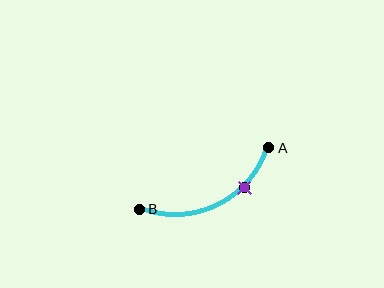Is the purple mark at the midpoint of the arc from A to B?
No. The purple mark lies on the arc but is closer to endpoint A. The arc midpoint would be at the point on the curve equidistant along the arc from both A and B.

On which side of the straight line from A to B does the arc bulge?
The arc bulges below the straight line connecting A and B.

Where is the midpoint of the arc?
The arc midpoint is the point on the curve farthest from the straight line joining A and B. It sits below that line.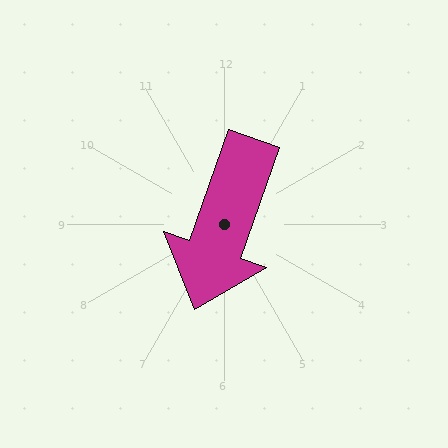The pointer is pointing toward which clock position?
Roughly 7 o'clock.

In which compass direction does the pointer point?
South.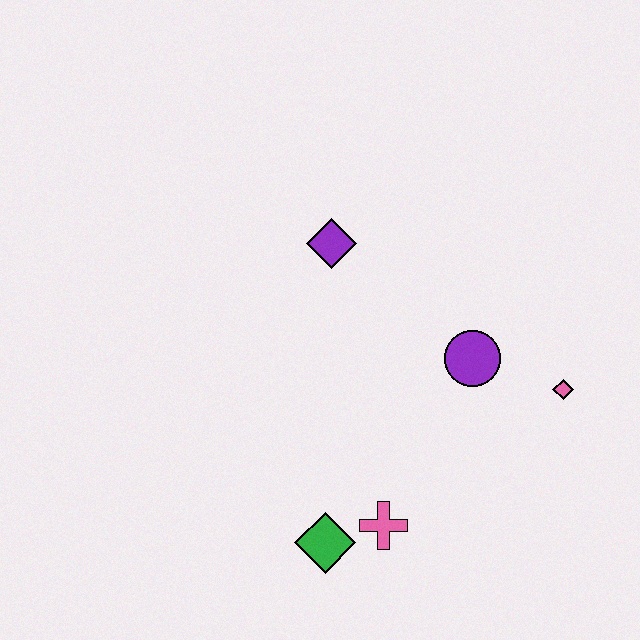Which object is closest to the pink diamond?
The purple circle is closest to the pink diamond.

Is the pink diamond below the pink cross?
No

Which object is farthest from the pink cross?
The purple diamond is farthest from the pink cross.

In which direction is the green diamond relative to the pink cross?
The green diamond is to the left of the pink cross.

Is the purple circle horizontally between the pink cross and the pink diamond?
Yes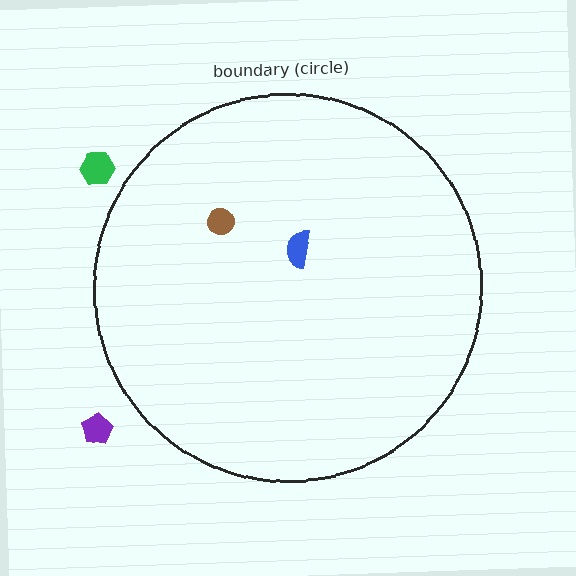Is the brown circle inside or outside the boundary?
Inside.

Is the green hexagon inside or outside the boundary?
Outside.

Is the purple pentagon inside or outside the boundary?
Outside.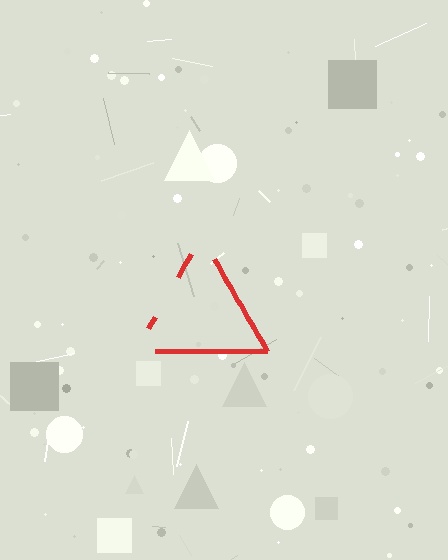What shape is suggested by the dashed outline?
The dashed outline suggests a triangle.